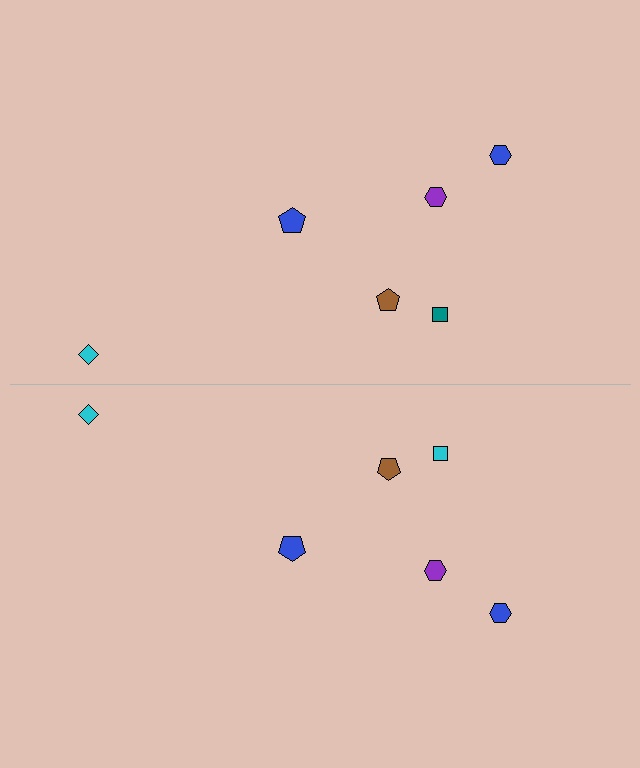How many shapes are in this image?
There are 12 shapes in this image.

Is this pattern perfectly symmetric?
No, the pattern is not perfectly symmetric. The cyan square on the bottom side breaks the symmetry — its mirror counterpart is teal.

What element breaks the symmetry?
The cyan square on the bottom side breaks the symmetry — its mirror counterpart is teal.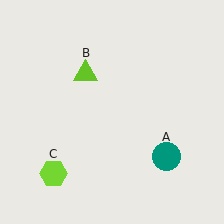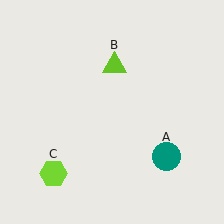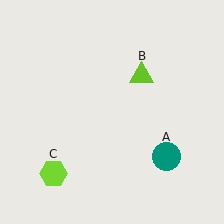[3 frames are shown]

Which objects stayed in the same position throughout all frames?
Teal circle (object A) and lime hexagon (object C) remained stationary.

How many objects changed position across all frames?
1 object changed position: lime triangle (object B).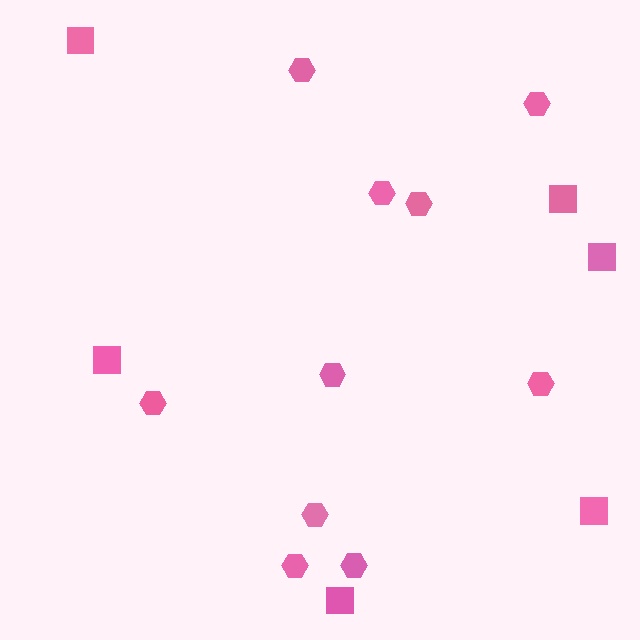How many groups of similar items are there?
There are 2 groups: one group of squares (6) and one group of hexagons (10).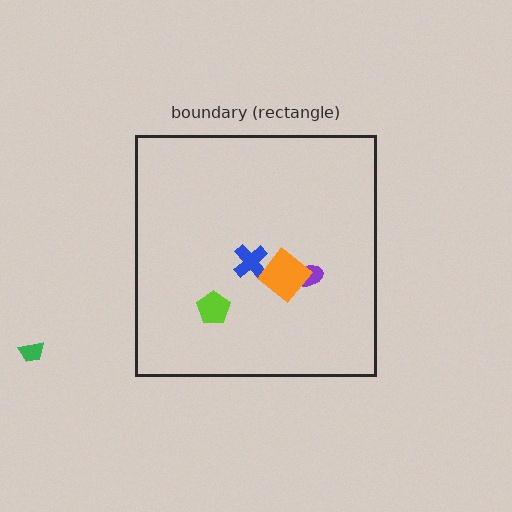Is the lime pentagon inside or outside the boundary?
Inside.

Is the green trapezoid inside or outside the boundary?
Outside.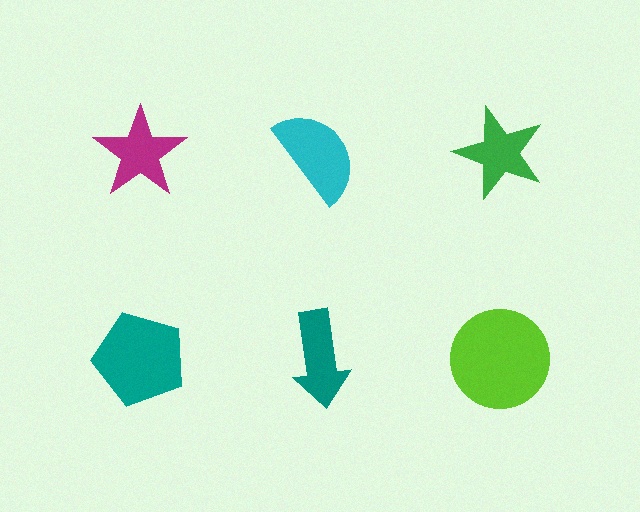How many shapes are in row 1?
3 shapes.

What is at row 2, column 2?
A teal arrow.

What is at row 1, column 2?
A cyan semicircle.